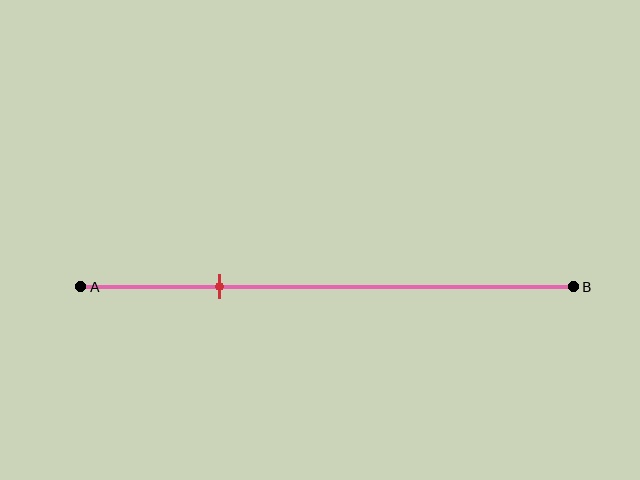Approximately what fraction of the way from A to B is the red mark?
The red mark is approximately 30% of the way from A to B.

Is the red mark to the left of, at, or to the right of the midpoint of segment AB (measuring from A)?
The red mark is to the left of the midpoint of segment AB.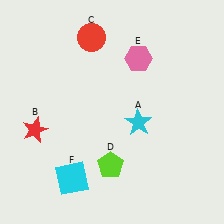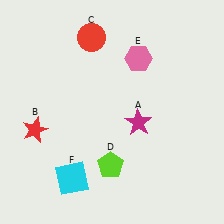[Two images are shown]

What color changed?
The star (A) changed from cyan in Image 1 to magenta in Image 2.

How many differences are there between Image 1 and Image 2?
There is 1 difference between the two images.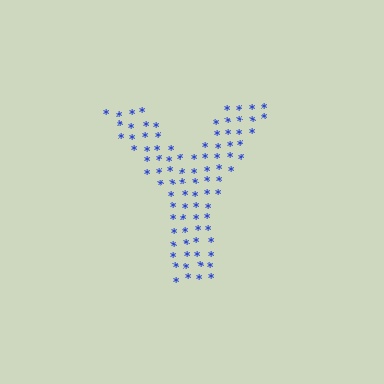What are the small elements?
The small elements are asterisks.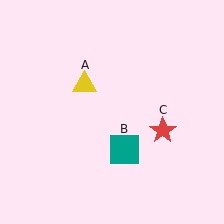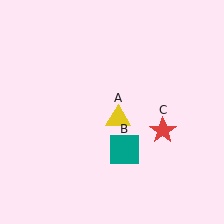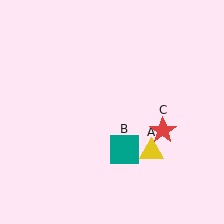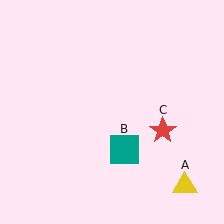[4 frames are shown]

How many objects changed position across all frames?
1 object changed position: yellow triangle (object A).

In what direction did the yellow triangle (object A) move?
The yellow triangle (object A) moved down and to the right.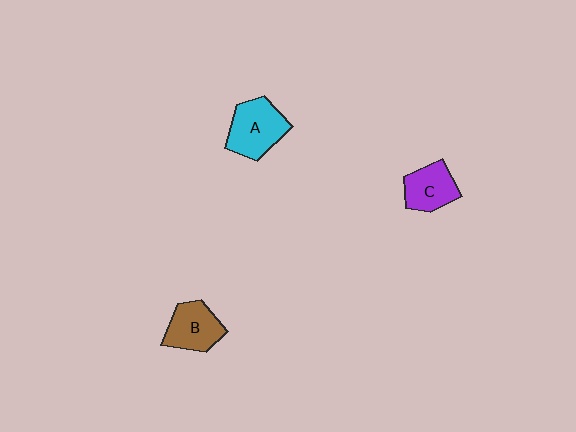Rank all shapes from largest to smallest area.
From largest to smallest: A (cyan), B (brown), C (purple).